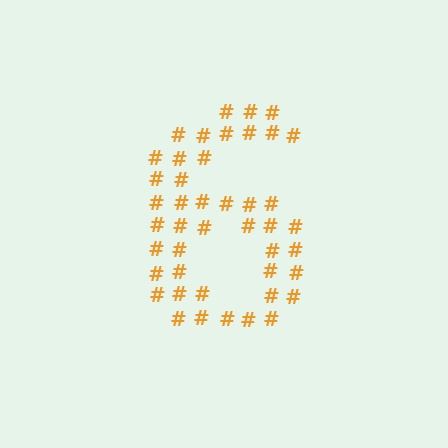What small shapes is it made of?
It is made of small hash symbols.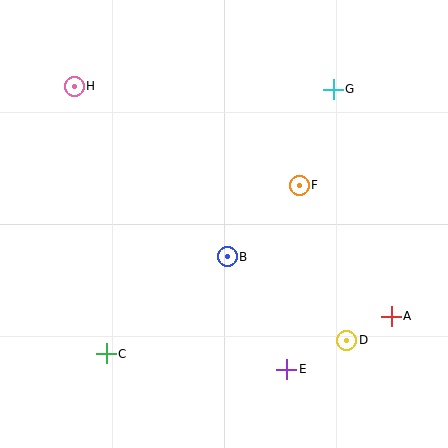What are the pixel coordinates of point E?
Point E is at (287, 369).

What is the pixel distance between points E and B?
The distance between E and B is 128 pixels.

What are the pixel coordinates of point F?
Point F is at (299, 185).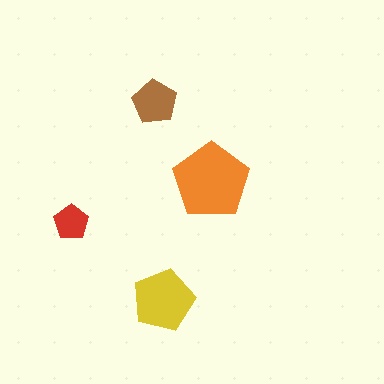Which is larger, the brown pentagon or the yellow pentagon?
The yellow one.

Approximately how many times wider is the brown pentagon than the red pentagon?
About 1.5 times wider.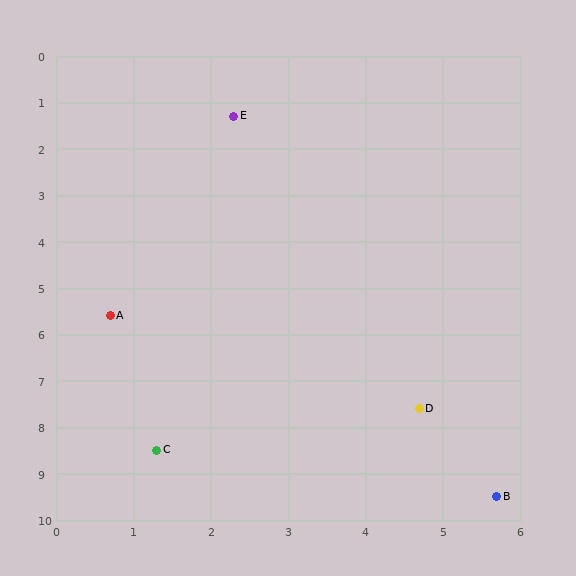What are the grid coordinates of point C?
Point C is at approximately (1.3, 8.5).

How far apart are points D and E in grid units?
Points D and E are about 6.7 grid units apart.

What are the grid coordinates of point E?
Point E is at approximately (2.3, 1.3).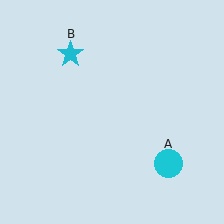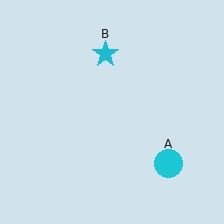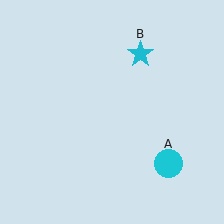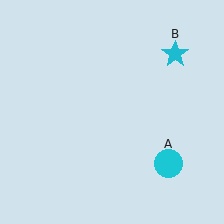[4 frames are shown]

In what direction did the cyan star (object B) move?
The cyan star (object B) moved right.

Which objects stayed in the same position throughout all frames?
Cyan circle (object A) remained stationary.